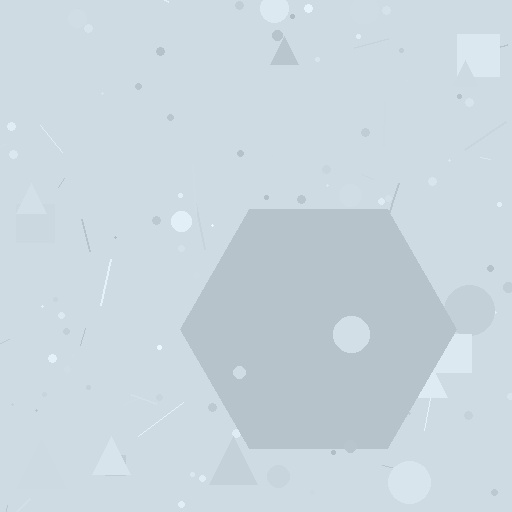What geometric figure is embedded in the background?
A hexagon is embedded in the background.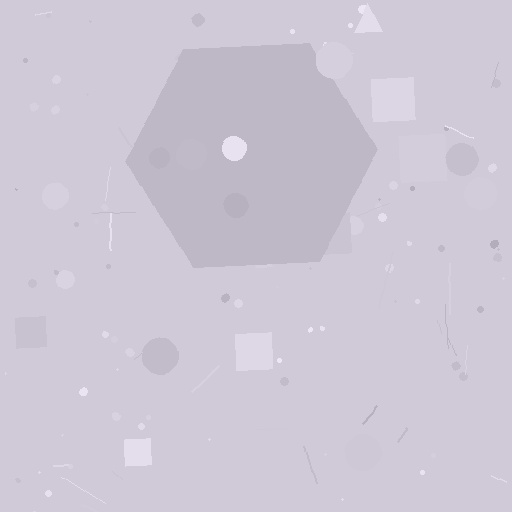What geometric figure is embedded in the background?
A hexagon is embedded in the background.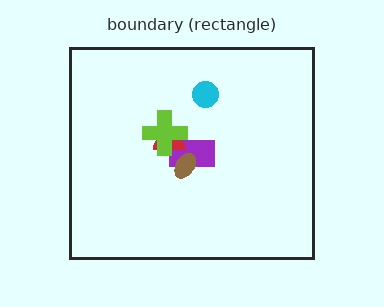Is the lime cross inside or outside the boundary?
Inside.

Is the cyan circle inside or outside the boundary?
Inside.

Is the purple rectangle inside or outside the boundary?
Inside.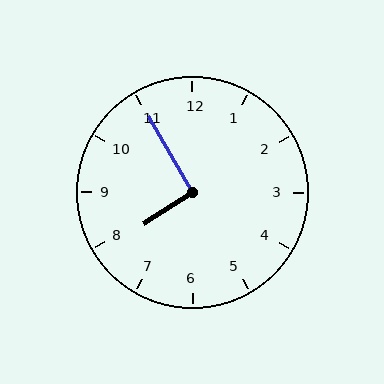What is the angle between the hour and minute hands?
Approximately 92 degrees.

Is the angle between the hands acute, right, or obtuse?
It is right.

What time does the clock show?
7:55.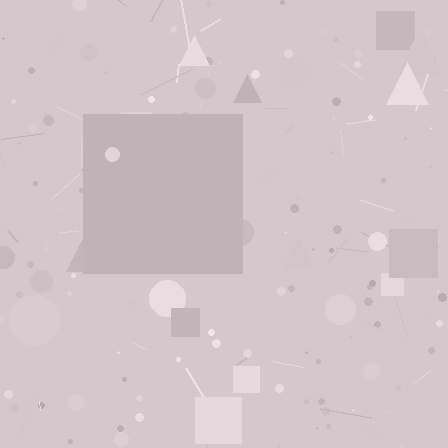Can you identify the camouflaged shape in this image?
The camouflaged shape is a square.